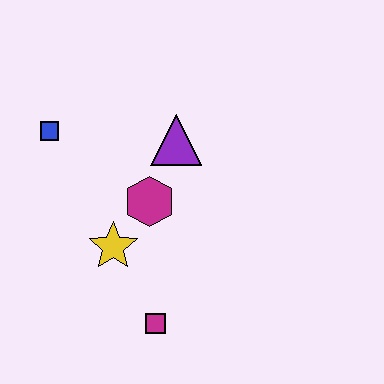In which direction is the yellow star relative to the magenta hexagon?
The yellow star is below the magenta hexagon.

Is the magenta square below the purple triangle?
Yes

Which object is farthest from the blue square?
The magenta square is farthest from the blue square.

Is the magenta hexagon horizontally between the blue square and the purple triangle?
Yes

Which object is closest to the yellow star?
The magenta hexagon is closest to the yellow star.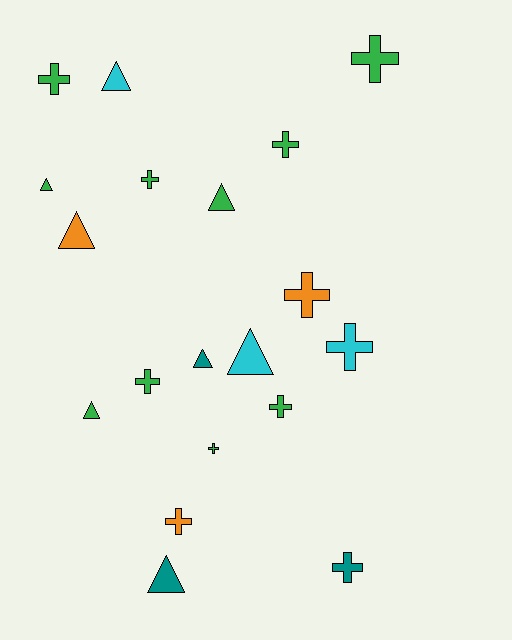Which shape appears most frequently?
Cross, with 11 objects.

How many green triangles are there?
There are 3 green triangles.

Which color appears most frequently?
Green, with 10 objects.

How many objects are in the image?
There are 19 objects.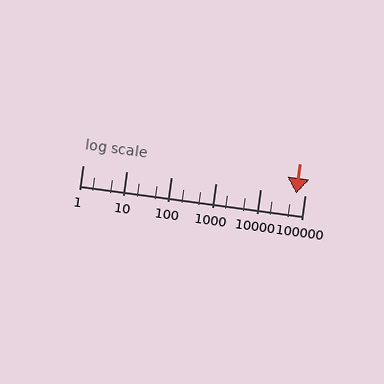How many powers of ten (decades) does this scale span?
The scale spans 5 decades, from 1 to 100000.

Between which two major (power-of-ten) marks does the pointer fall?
The pointer is between 10000 and 100000.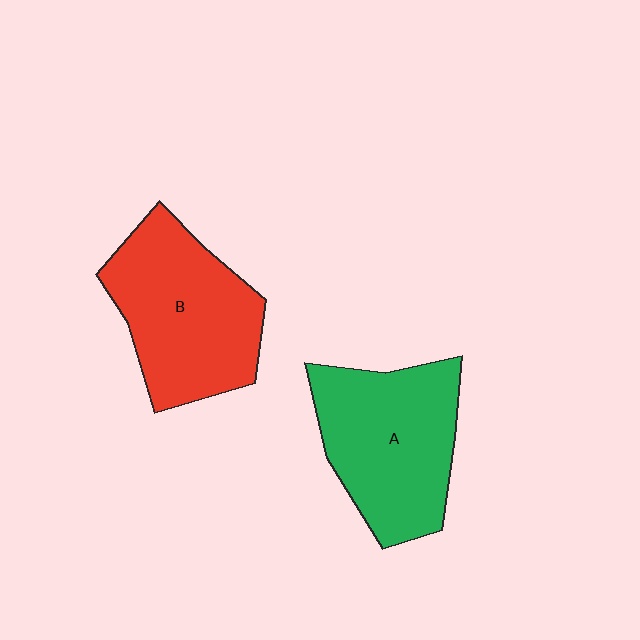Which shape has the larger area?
Shape B (red).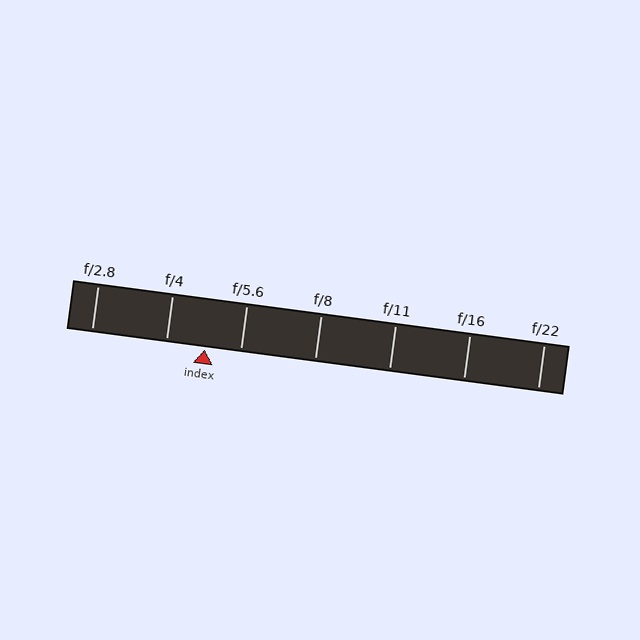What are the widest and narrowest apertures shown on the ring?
The widest aperture shown is f/2.8 and the narrowest is f/22.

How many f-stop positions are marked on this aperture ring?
There are 7 f-stop positions marked.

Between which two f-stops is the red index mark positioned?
The index mark is between f/4 and f/5.6.